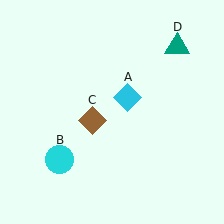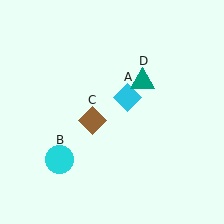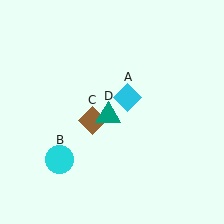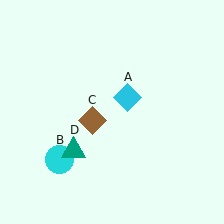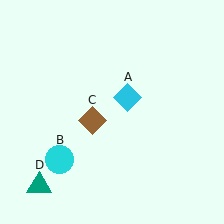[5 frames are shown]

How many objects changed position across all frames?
1 object changed position: teal triangle (object D).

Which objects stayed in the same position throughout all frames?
Cyan diamond (object A) and cyan circle (object B) and brown diamond (object C) remained stationary.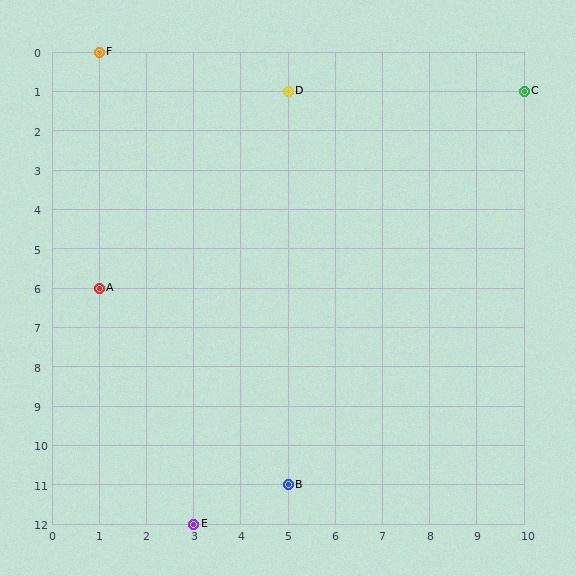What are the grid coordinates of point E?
Point E is at grid coordinates (3, 12).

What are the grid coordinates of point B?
Point B is at grid coordinates (5, 11).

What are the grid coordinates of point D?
Point D is at grid coordinates (5, 1).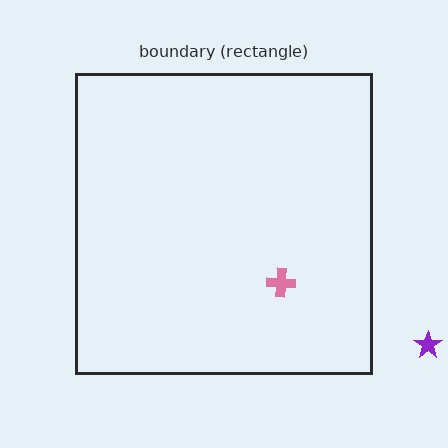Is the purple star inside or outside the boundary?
Outside.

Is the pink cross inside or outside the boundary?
Inside.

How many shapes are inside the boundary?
1 inside, 1 outside.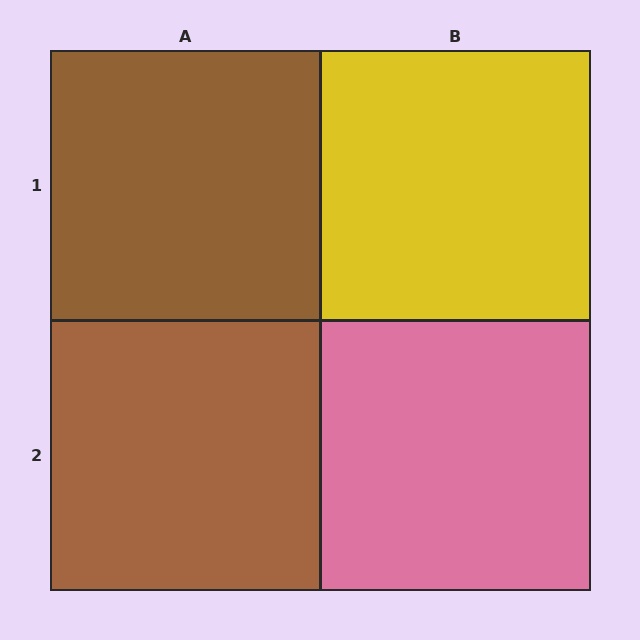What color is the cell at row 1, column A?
Brown.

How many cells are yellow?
1 cell is yellow.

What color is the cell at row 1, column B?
Yellow.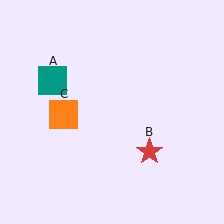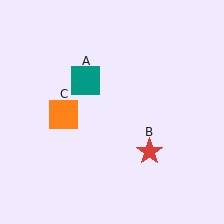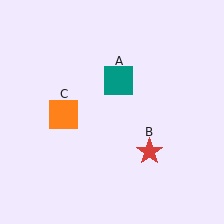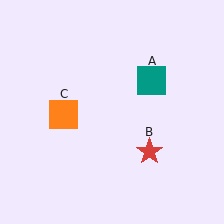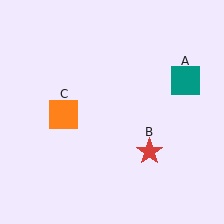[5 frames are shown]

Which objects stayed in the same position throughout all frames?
Red star (object B) and orange square (object C) remained stationary.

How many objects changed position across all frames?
1 object changed position: teal square (object A).